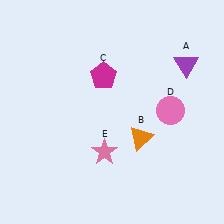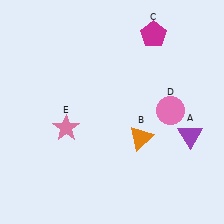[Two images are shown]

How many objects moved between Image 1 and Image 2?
3 objects moved between the two images.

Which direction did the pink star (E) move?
The pink star (E) moved left.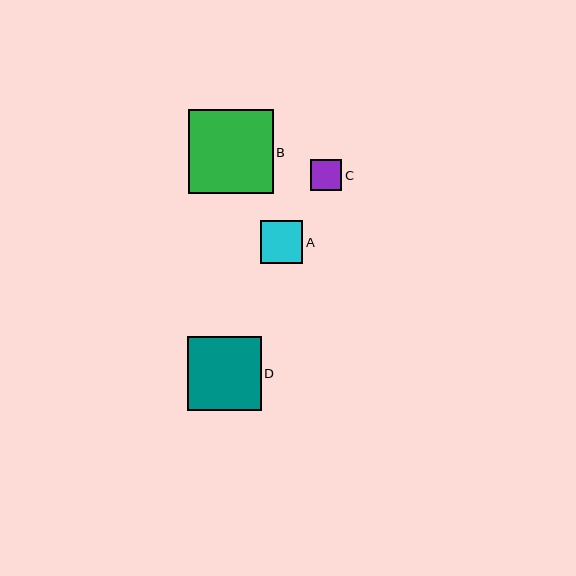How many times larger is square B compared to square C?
Square B is approximately 2.7 times the size of square C.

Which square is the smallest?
Square C is the smallest with a size of approximately 31 pixels.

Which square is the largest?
Square B is the largest with a size of approximately 85 pixels.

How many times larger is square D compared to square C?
Square D is approximately 2.4 times the size of square C.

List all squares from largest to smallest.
From largest to smallest: B, D, A, C.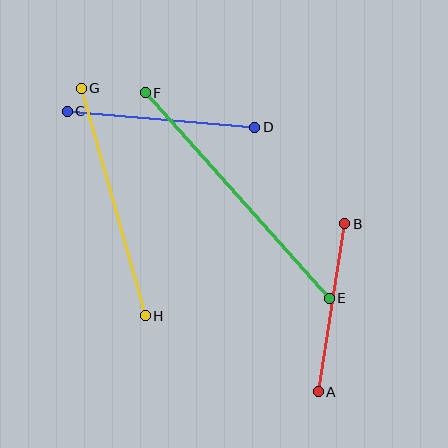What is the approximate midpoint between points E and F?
The midpoint is at approximately (237, 196) pixels.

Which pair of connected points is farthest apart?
Points E and F are farthest apart.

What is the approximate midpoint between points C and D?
The midpoint is at approximately (161, 119) pixels.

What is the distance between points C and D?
The distance is approximately 188 pixels.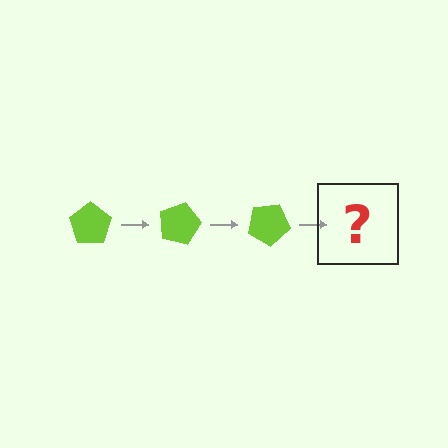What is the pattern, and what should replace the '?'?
The pattern is that the pentagon rotates 15 degrees each step. The '?' should be a lime pentagon rotated 45 degrees.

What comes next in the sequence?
The next element should be a lime pentagon rotated 45 degrees.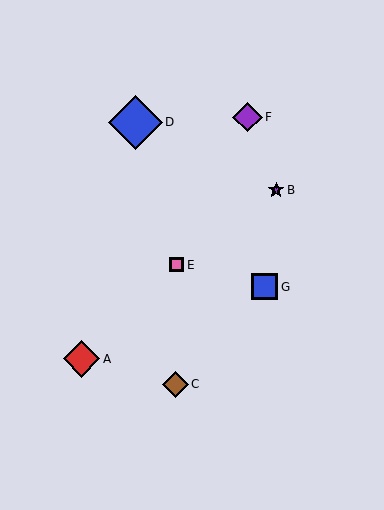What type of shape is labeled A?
Shape A is a red diamond.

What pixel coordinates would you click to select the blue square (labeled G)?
Click at (264, 287) to select the blue square G.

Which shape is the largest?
The blue diamond (labeled D) is the largest.